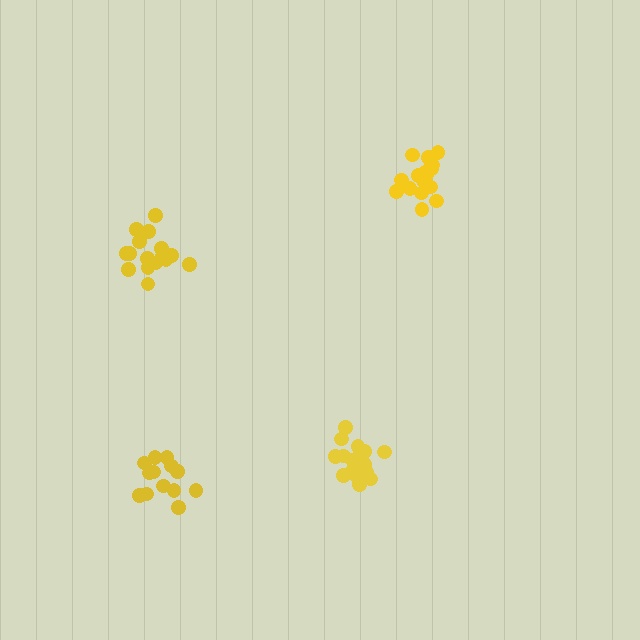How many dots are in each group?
Group 1: 17 dots, Group 2: 17 dots, Group 3: 17 dots, Group 4: 13 dots (64 total).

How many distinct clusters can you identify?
There are 4 distinct clusters.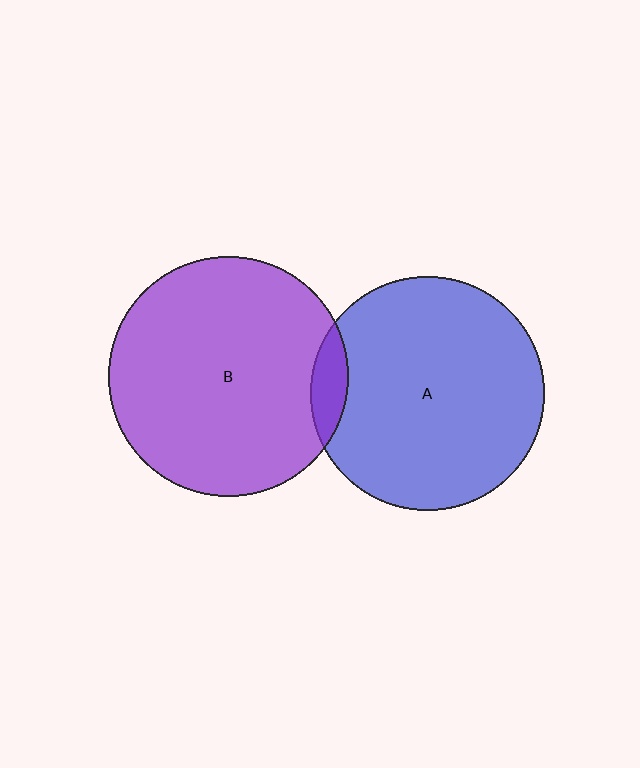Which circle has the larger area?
Circle B (purple).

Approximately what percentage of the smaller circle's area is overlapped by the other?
Approximately 10%.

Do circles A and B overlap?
Yes.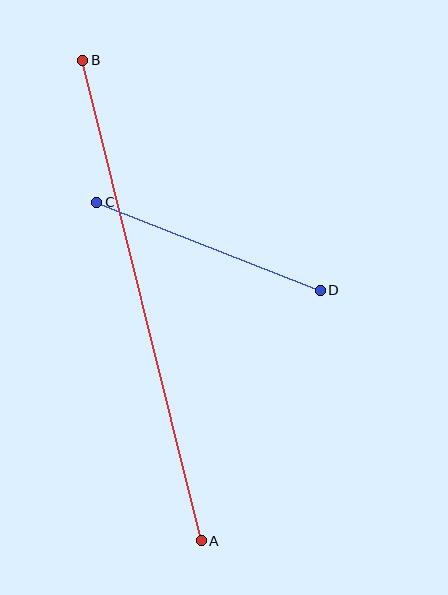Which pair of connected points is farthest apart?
Points A and B are farthest apart.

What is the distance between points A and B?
The distance is approximately 495 pixels.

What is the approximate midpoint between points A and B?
The midpoint is at approximately (142, 300) pixels.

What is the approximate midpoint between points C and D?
The midpoint is at approximately (209, 246) pixels.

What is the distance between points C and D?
The distance is approximately 240 pixels.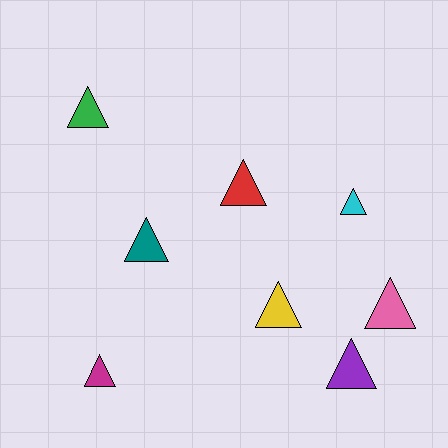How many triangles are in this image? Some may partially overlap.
There are 8 triangles.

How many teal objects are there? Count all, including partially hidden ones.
There is 1 teal object.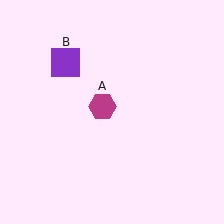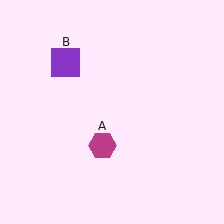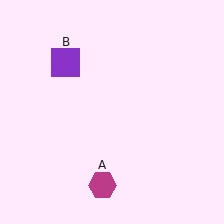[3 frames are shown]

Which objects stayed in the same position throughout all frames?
Purple square (object B) remained stationary.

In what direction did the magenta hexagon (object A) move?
The magenta hexagon (object A) moved down.